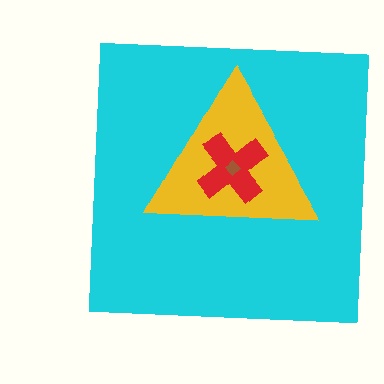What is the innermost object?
The brown diamond.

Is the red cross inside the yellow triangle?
Yes.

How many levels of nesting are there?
4.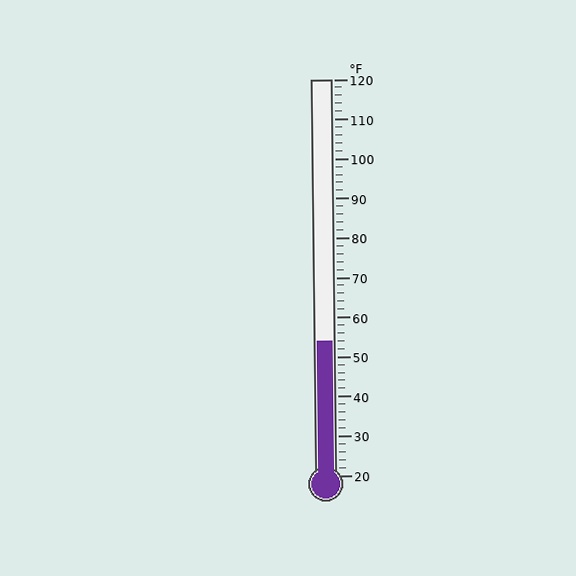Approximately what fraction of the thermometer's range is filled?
The thermometer is filled to approximately 35% of its range.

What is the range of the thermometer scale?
The thermometer scale ranges from 20°F to 120°F.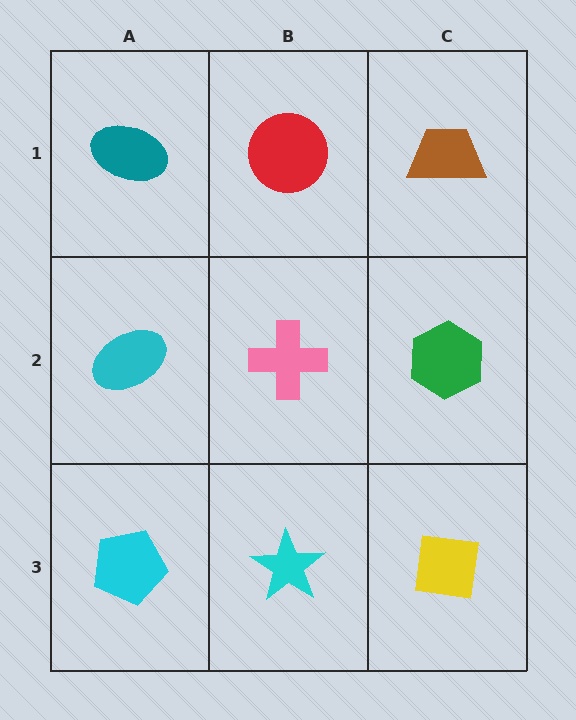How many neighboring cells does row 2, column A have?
3.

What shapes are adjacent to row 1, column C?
A green hexagon (row 2, column C), a red circle (row 1, column B).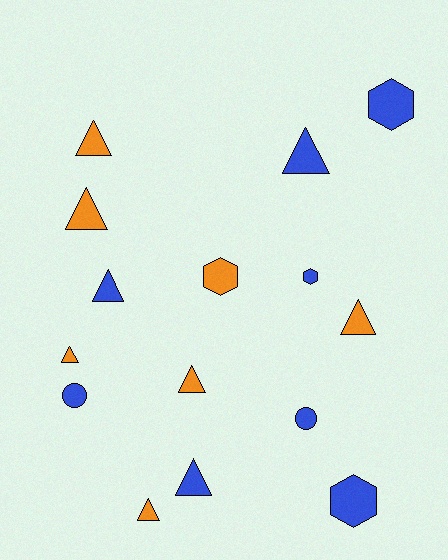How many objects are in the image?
There are 15 objects.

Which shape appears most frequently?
Triangle, with 9 objects.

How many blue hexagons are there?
There are 3 blue hexagons.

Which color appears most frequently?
Blue, with 8 objects.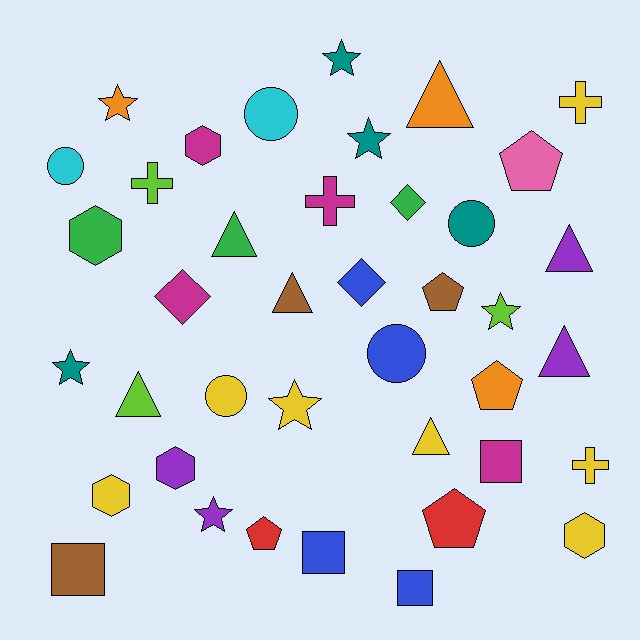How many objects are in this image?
There are 40 objects.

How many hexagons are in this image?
There are 5 hexagons.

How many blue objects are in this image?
There are 4 blue objects.